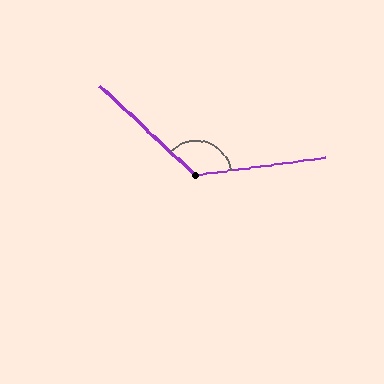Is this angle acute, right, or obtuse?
It is obtuse.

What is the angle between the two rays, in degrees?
Approximately 129 degrees.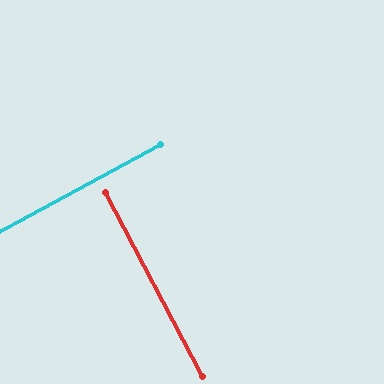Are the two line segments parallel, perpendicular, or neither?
Perpendicular — they meet at approximately 89°.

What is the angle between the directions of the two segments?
Approximately 89 degrees.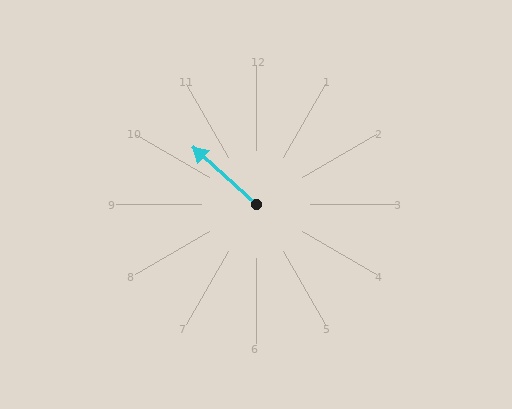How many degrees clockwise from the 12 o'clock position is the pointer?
Approximately 312 degrees.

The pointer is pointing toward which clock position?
Roughly 10 o'clock.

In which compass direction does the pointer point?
Northwest.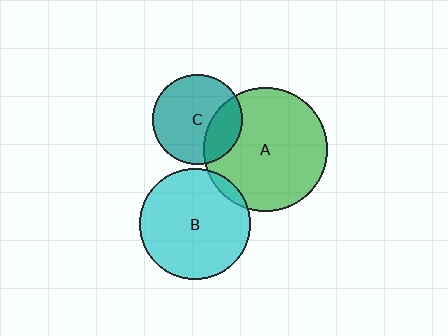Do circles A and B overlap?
Yes.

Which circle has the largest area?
Circle A (green).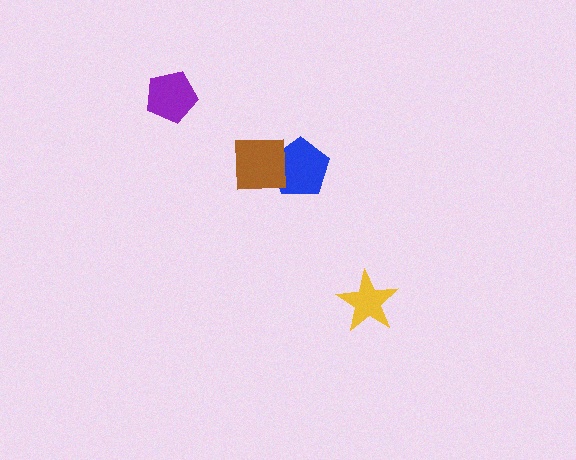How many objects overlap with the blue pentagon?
1 object overlaps with the blue pentagon.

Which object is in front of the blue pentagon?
The brown square is in front of the blue pentagon.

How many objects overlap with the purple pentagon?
0 objects overlap with the purple pentagon.